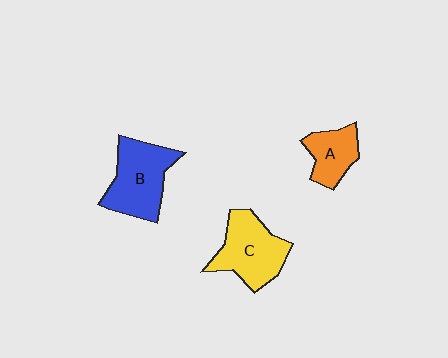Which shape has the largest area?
Shape B (blue).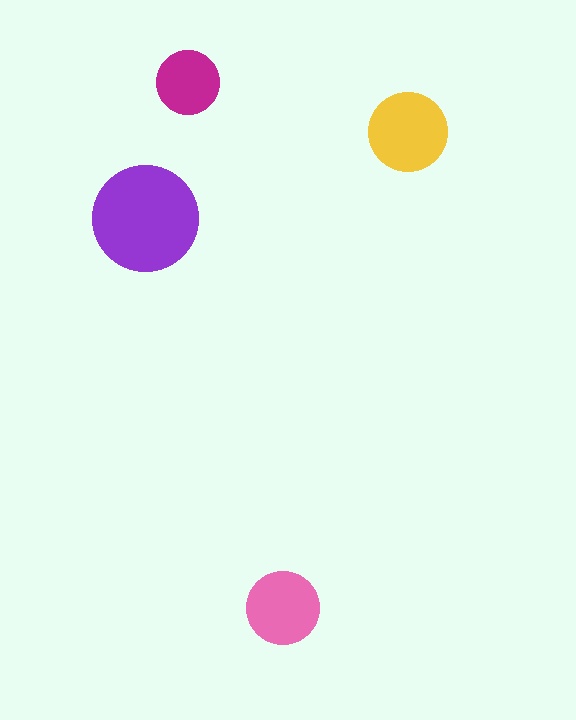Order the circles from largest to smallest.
the purple one, the yellow one, the pink one, the magenta one.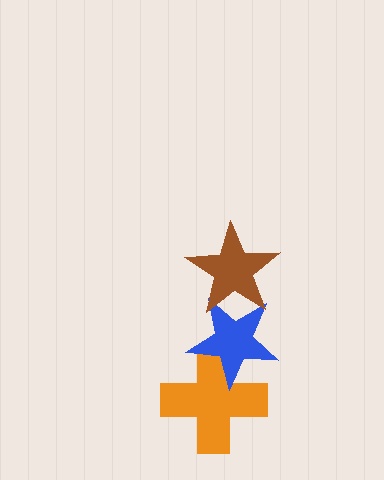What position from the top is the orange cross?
The orange cross is 3rd from the top.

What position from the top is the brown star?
The brown star is 1st from the top.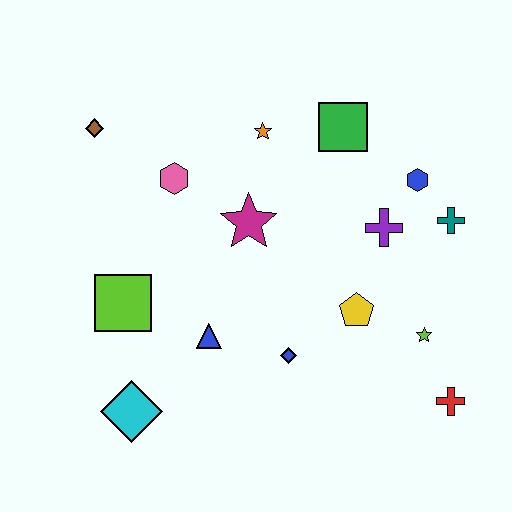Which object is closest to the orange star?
The green square is closest to the orange star.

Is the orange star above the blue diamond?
Yes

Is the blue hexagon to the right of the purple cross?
Yes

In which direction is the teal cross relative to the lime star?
The teal cross is above the lime star.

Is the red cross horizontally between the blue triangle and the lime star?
No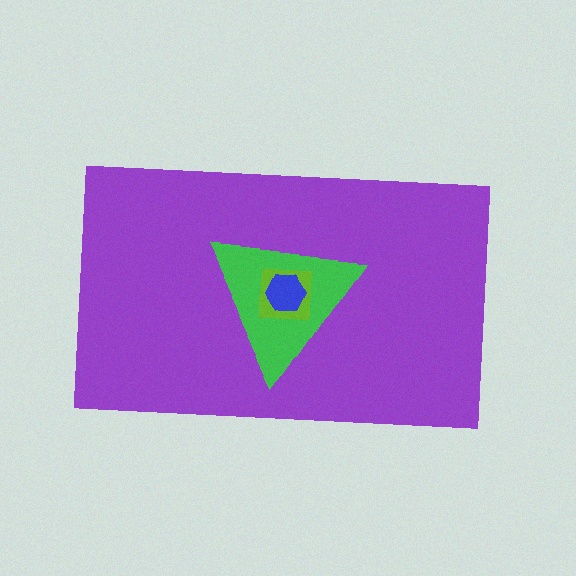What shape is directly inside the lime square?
The blue hexagon.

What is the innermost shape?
The blue hexagon.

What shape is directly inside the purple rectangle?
The green triangle.